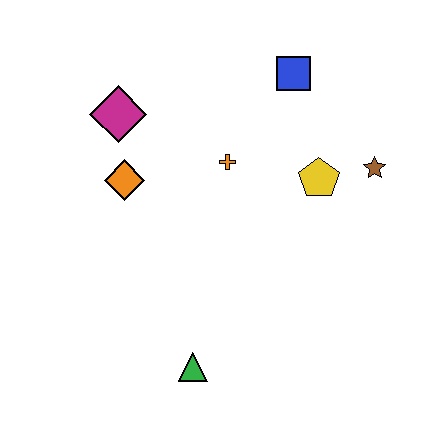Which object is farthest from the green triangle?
The blue square is farthest from the green triangle.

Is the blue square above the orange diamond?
Yes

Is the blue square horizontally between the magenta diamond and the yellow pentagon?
Yes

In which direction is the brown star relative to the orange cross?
The brown star is to the right of the orange cross.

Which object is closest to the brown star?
The yellow pentagon is closest to the brown star.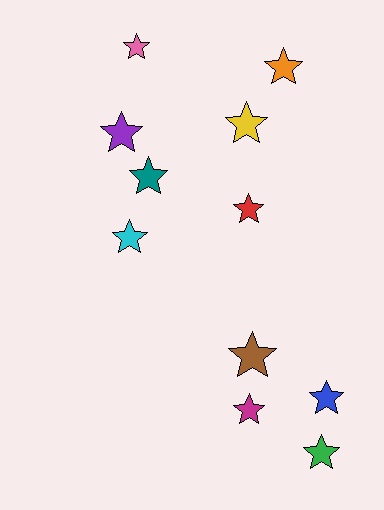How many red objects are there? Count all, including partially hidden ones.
There is 1 red object.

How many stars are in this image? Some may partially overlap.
There are 11 stars.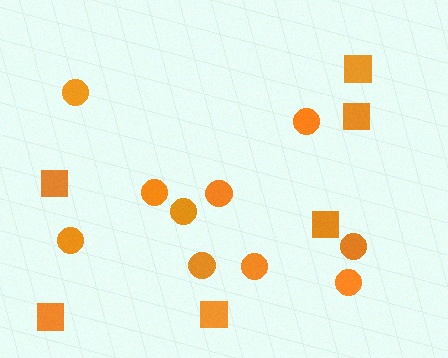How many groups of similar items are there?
There are 2 groups: one group of squares (6) and one group of circles (10).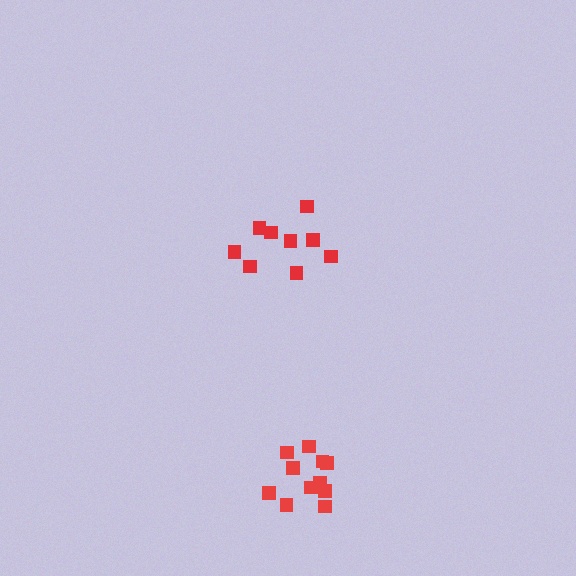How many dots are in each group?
Group 1: 11 dots, Group 2: 9 dots (20 total).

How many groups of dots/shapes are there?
There are 2 groups.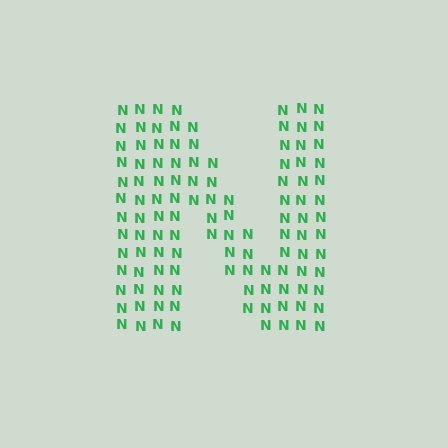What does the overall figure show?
The overall figure shows the letter N.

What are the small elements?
The small elements are letter N's.